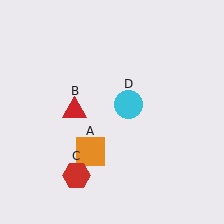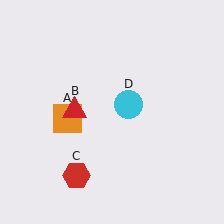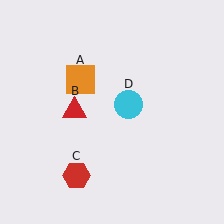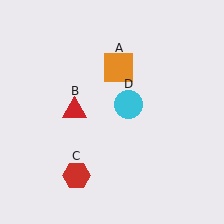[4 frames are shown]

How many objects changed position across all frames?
1 object changed position: orange square (object A).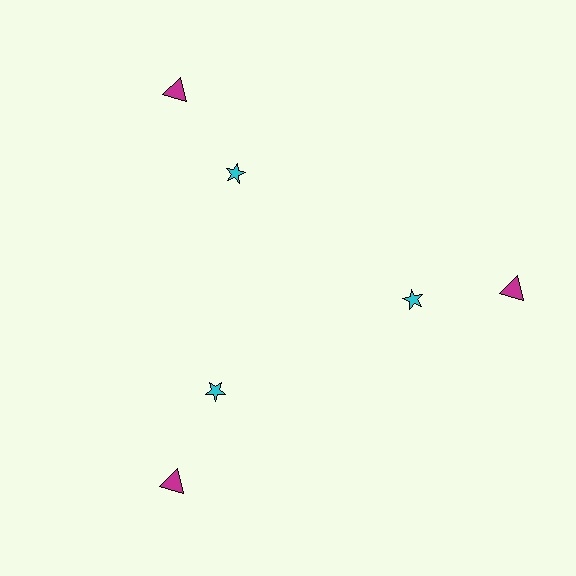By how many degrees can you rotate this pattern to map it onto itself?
The pattern maps onto itself every 120 degrees of rotation.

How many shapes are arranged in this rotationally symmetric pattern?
There are 6 shapes, arranged in 3 groups of 2.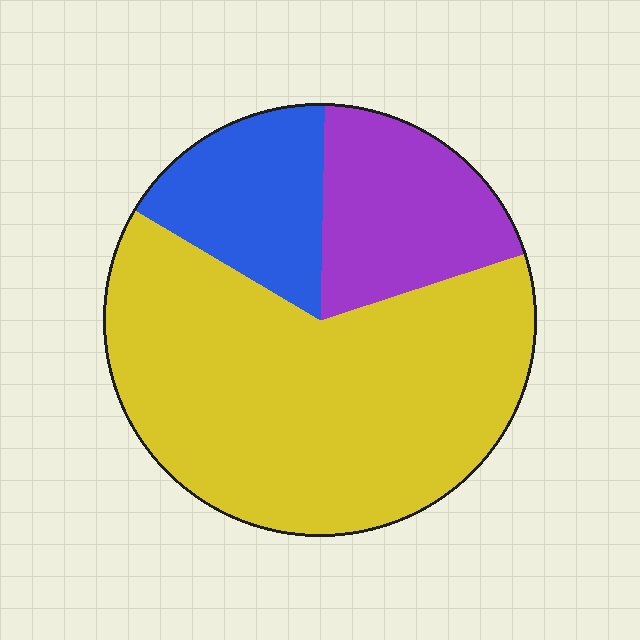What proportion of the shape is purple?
Purple covers 20% of the shape.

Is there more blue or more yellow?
Yellow.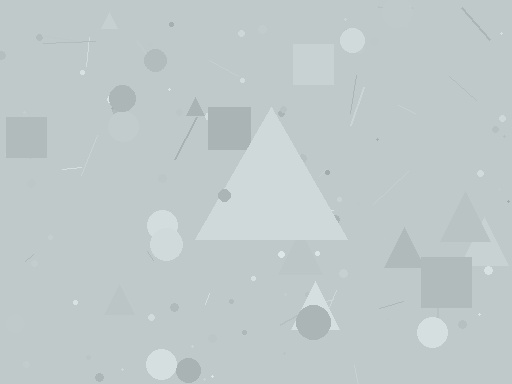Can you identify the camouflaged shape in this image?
The camouflaged shape is a triangle.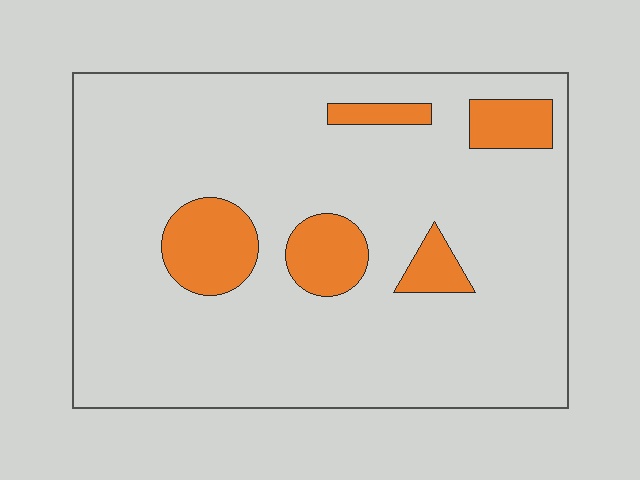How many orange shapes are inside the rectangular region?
5.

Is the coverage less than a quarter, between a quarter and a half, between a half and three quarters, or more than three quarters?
Less than a quarter.